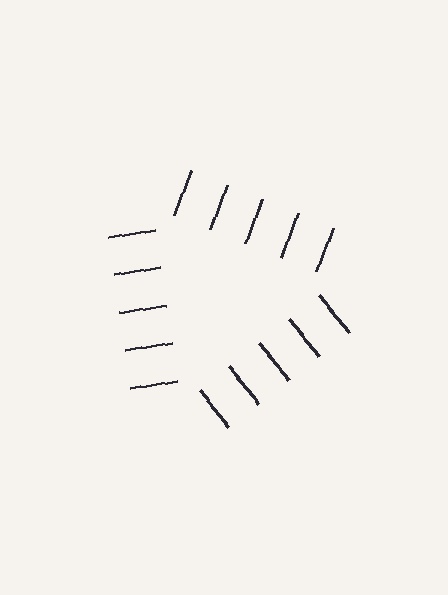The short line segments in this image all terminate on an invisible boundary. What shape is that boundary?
An illusory triangle — the line segments terminate on its edges but no continuous stroke is drawn.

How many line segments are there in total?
15 — 5 along each of the 3 edges.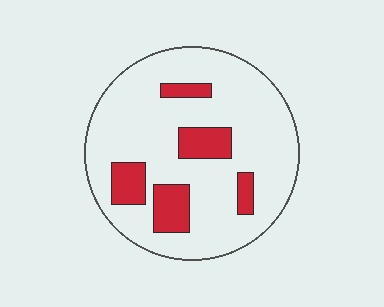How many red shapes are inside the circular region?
5.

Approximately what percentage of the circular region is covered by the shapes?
Approximately 20%.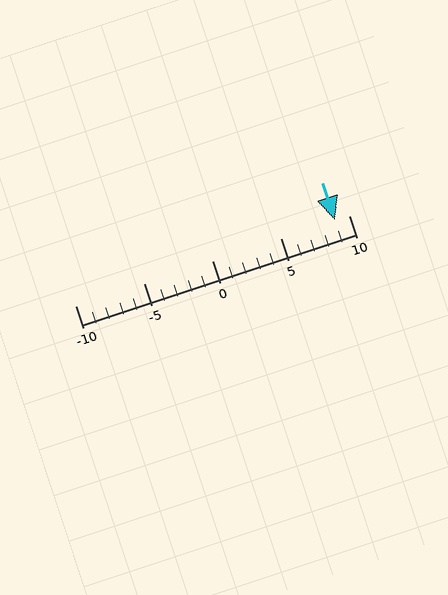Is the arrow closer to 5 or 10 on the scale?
The arrow is closer to 10.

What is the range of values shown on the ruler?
The ruler shows values from -10 to 10.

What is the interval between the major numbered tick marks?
The major tick marks are spaced 5 units apart.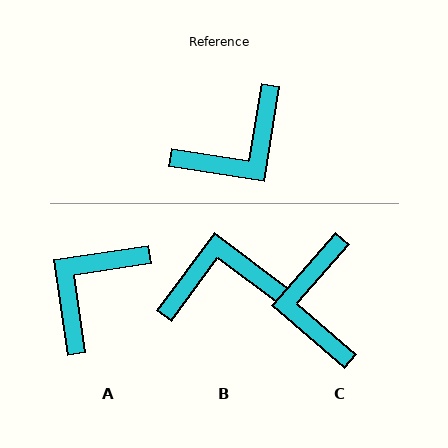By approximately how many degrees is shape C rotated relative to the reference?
Approximately 122 degrees clockwise.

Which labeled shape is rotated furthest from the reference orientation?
A, about 162 degrees away.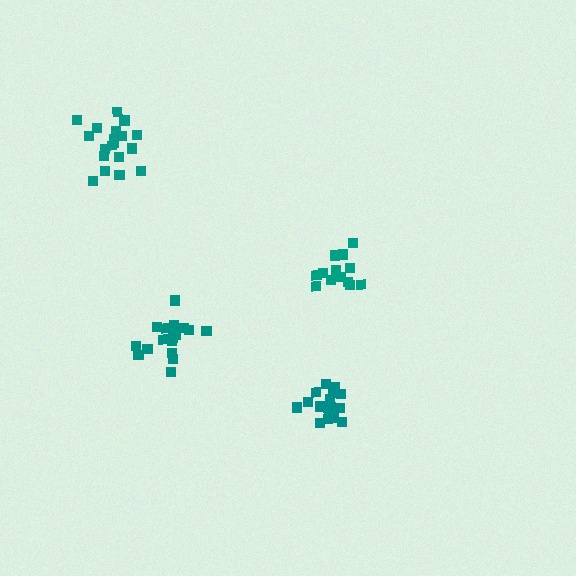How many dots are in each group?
Group 1: 17 dots, Group 2: 19 dots, Group 3: 19 dots, Group 4: 13 dots (68 total).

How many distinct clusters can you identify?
There are 4 distinct clusters.